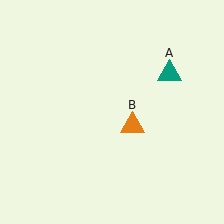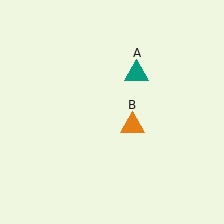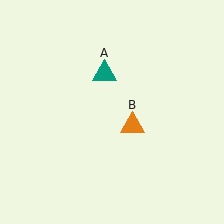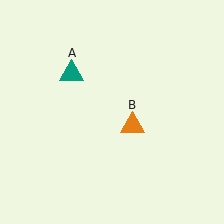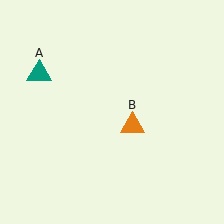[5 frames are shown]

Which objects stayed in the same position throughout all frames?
Orange triangle (object B) remained stationary.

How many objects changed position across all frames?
1 object changed position: teal triangle (object A).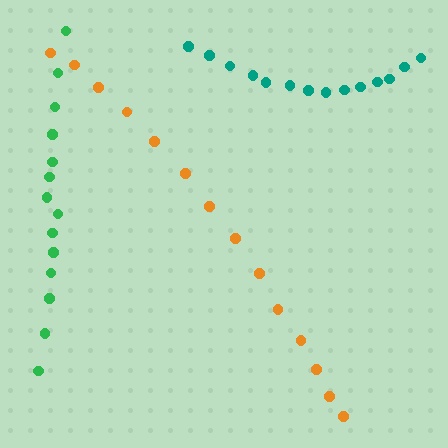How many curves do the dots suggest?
There are 3 distinct paths.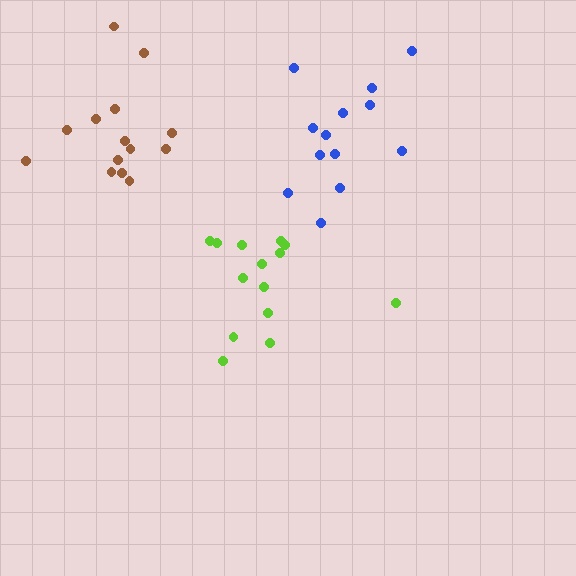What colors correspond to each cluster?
The clusters are colored: blue, lime, brown.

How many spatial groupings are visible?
There are 3 spatial groupings.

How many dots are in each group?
Group 1: 13 dots, Group 2: 14 dots, Group 3: 14 dots (41 total).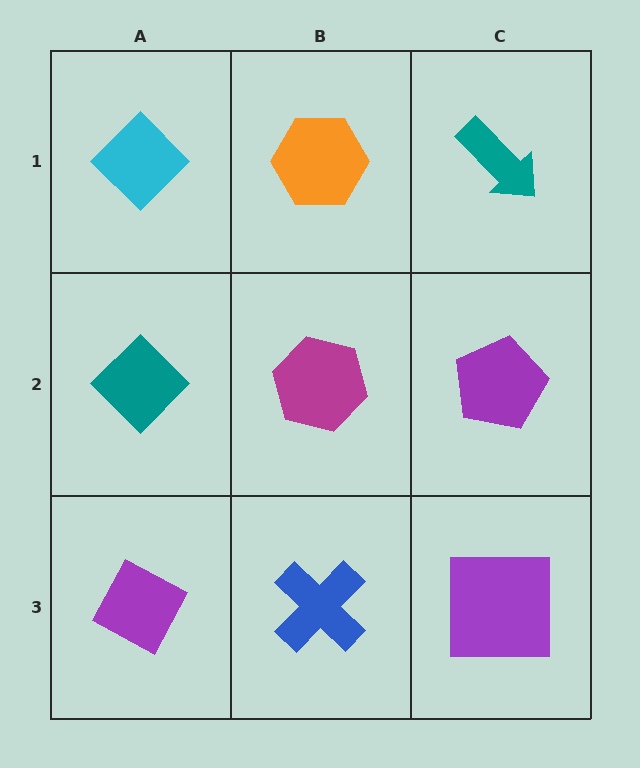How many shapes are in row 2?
3 shapes.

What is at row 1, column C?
A teal arrow.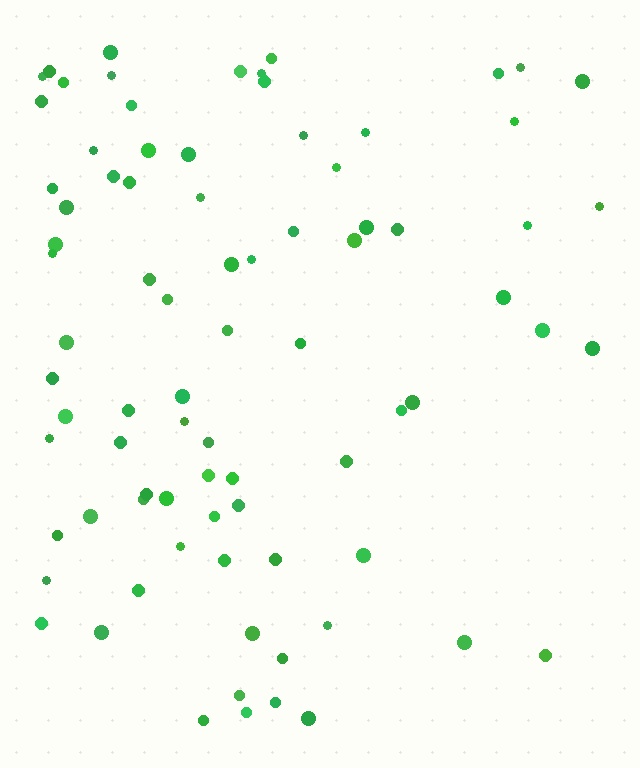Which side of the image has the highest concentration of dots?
The left.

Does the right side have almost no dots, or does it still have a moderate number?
Still a moderate number, just noticeably fewer than the left.